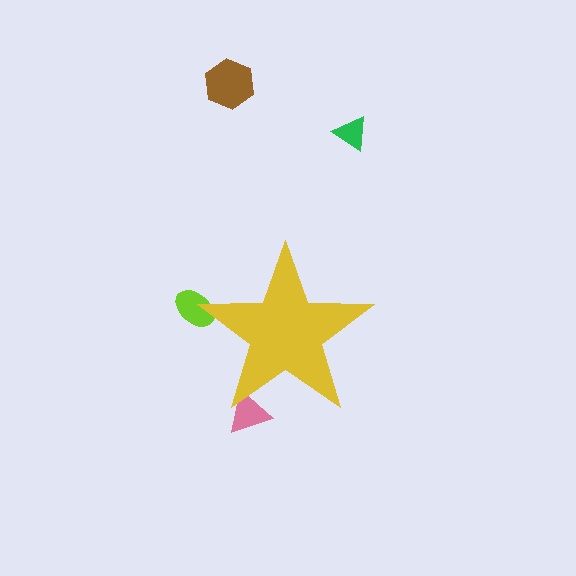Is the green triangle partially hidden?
No, the green triangle is fully visible.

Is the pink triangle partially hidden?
Yes, the pink triangle is partially hidden behind the yellow star.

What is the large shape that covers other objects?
A yellow star.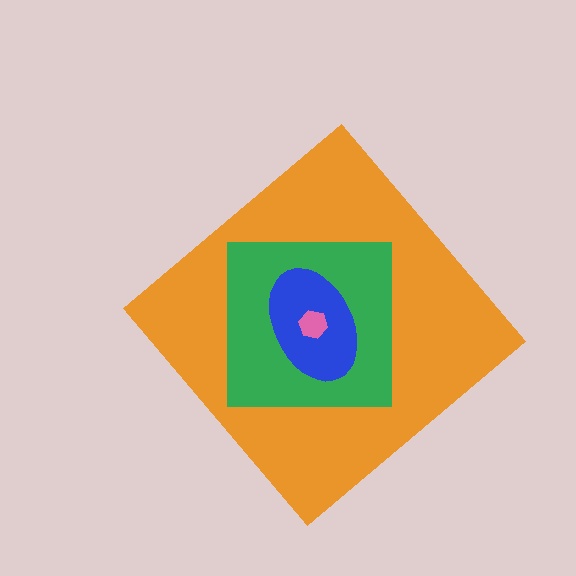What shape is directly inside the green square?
The blue ellipse.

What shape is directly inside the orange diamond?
The green square.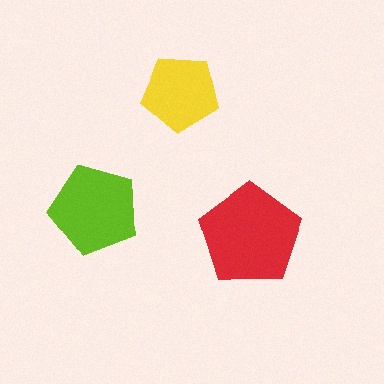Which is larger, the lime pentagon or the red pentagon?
The red one.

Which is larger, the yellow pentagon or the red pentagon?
The red one.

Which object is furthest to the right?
The red pentagon is rightmost.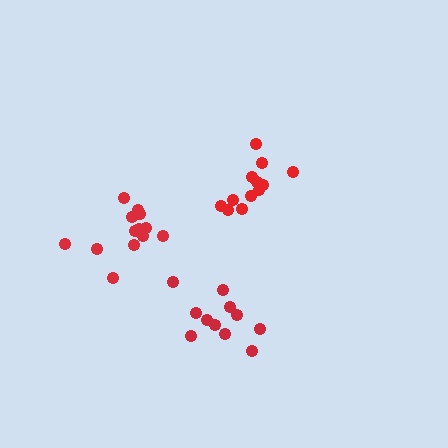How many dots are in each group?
Group 1: 12 dots, Group 2: 11 dots, Group 3: 13 dots (36 total).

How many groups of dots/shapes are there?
There are 3 groups.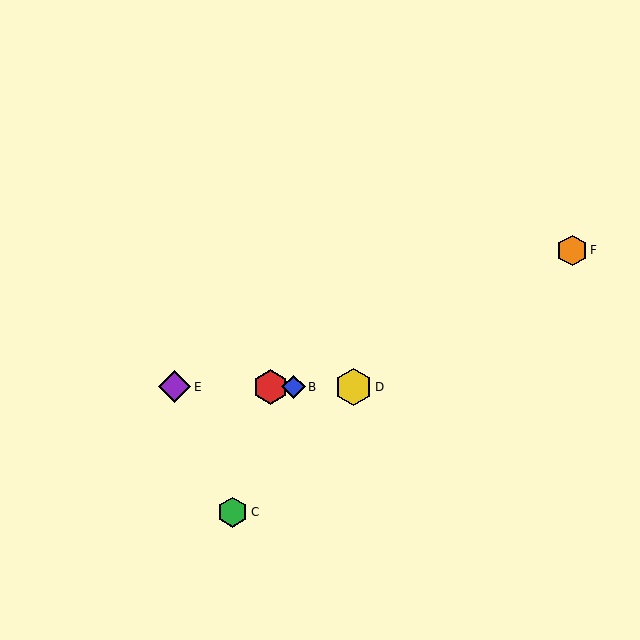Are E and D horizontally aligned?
Yes, both are at y≈387.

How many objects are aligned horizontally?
4 objects (A, B, D, E) are aligned horizontally.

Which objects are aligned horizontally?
Objects A, B, D, E are aligned horizontally.